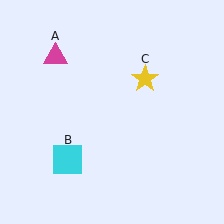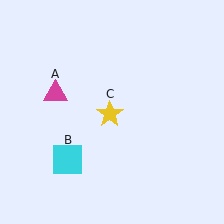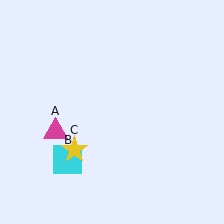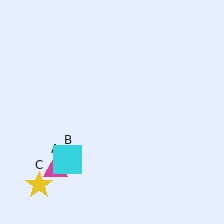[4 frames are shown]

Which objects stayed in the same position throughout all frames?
Cyan square (object B) remained stationary.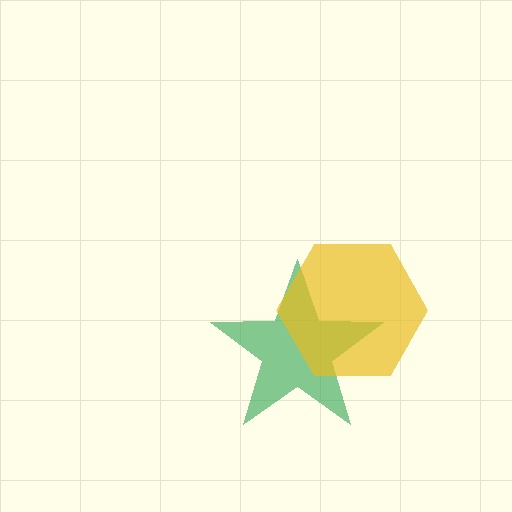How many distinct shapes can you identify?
There are 2 distinct shapes: a green star, a yellow hexagon.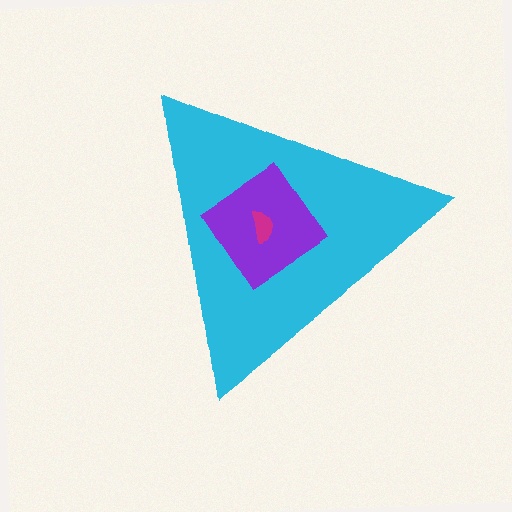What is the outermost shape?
The cyan triangle.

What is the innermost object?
The magenta semicircle.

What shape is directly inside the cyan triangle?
The purple diamond.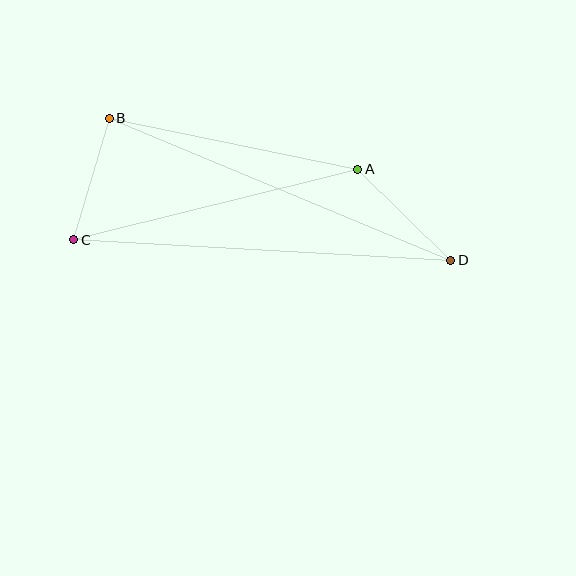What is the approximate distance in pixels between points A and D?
The distance between A and D is approximately 131 pixels.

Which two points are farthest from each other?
Points C and D are farthest from each other.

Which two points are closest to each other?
Points B and C are closest to each other.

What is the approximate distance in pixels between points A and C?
The distance between A and C is approximately 293 pixels.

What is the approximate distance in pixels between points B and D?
The distance between B and D is approximately 370 pixels.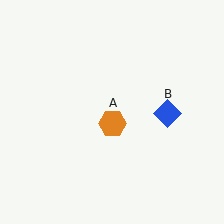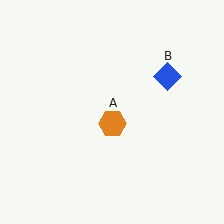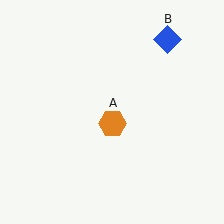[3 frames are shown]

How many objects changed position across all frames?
1 object changed position: blue diamond (object B).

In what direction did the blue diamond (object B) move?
The blue diamond (object B) moved up.